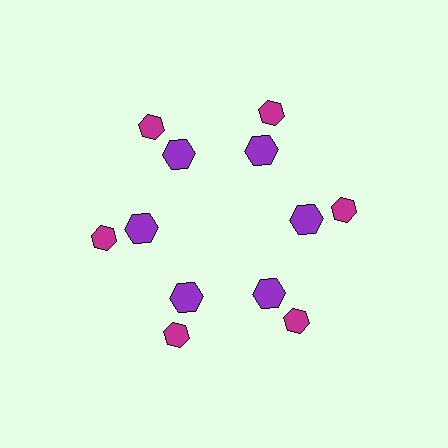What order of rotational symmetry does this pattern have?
This pattern has 6-fold rotational symmetry.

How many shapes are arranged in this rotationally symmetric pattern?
There are 12 shapes, arranged in 6 groups of 2.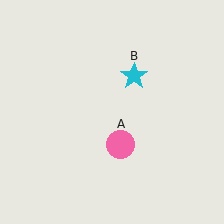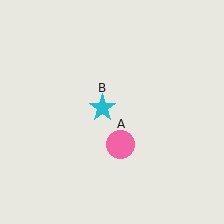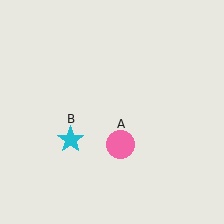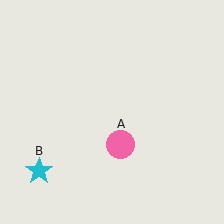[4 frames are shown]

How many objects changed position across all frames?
1 object changed position: cyan star (object B).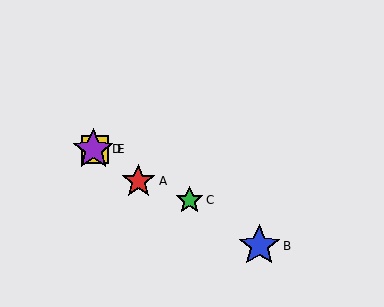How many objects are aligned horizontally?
2 objects (D, E) are aligned horizontally.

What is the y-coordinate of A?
Object A is at y≈181.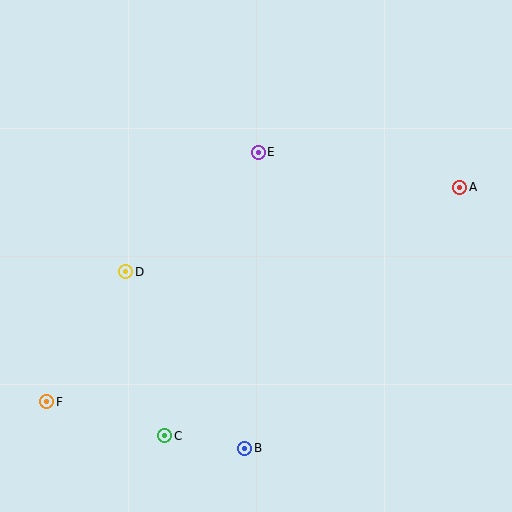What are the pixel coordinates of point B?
Point B is at (245, 448).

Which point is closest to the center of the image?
Point E at (258, 152) is closest to the center.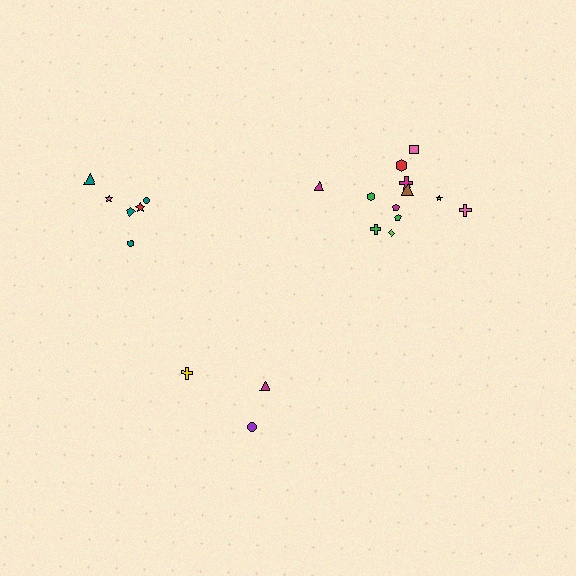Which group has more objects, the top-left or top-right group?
The top-right group.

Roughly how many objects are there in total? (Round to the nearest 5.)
Roughly 20 objects in total.